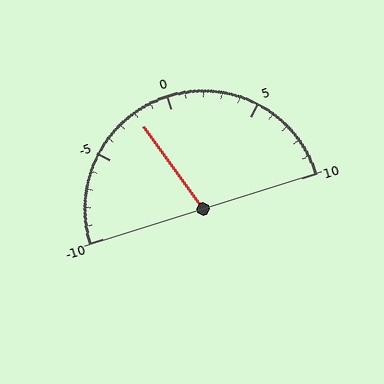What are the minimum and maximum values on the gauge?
The gauge ranges from -10 to 10.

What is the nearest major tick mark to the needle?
The nearest major tick mark is 0.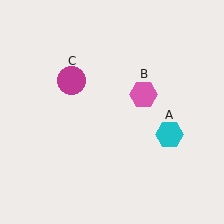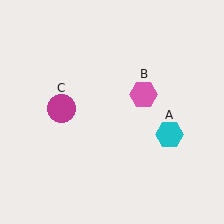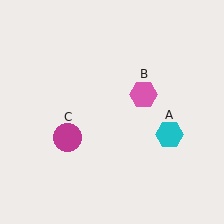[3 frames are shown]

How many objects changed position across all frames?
1 object changed position: magenta circle (object C).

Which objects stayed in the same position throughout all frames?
Cyan hexagon (object A) and pink hexagon (object B) remained stationary.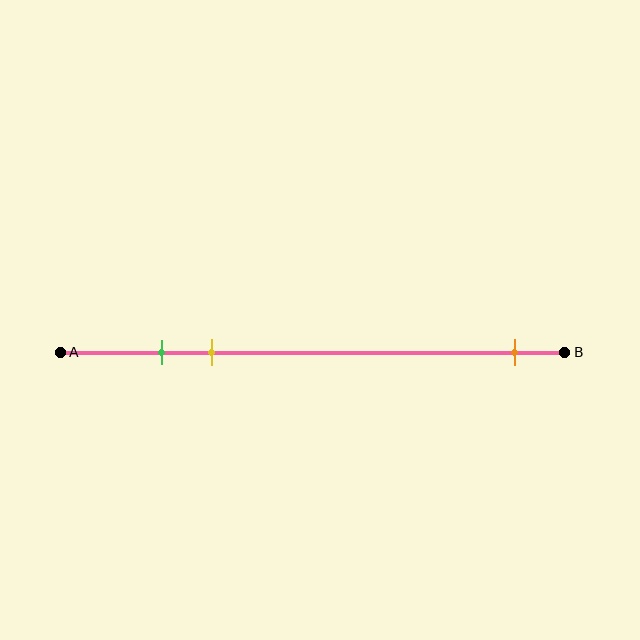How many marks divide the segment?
There are 3 marks dividing the segment.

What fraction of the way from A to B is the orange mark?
The orange mark is approximately 90% (0.9) of the way from A to B.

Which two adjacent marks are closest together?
The green and yellow marks are the closest adjacent pair.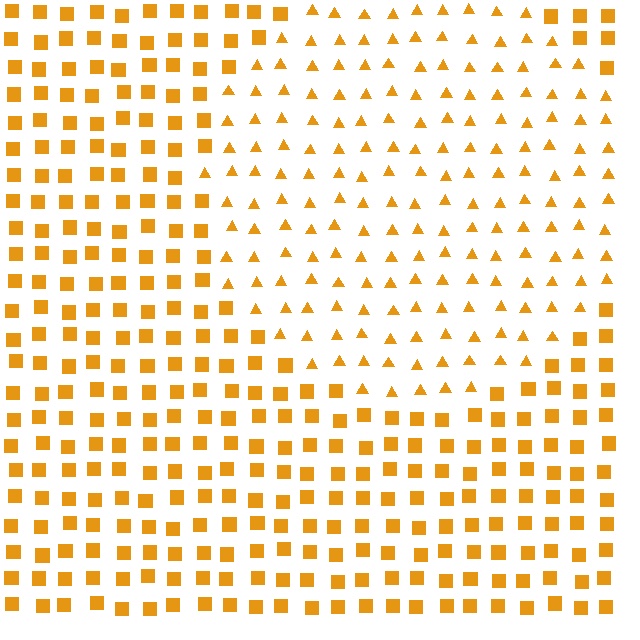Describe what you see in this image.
The image is filled with small orange elements arranged in a uniform grid. A circle-shaped region contains triangles, while the surrounding area contains squares. The boundary is defined purely by the change in element shape.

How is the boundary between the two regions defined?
The boundary is defined by a change in element shape: triangles inside vs. squares outside. All elements share the same color and spacing.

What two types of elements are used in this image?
The image uses triangles inside the circle region and squares outside it.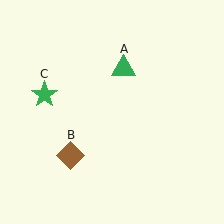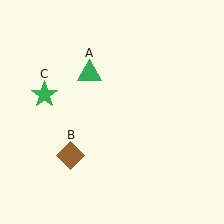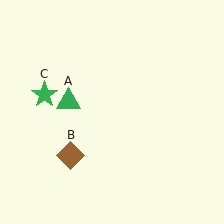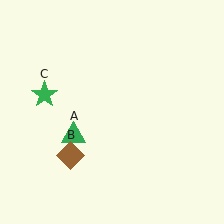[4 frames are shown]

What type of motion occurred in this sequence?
The green triangle (object A) rotated counterclockwise around the center of the scene.